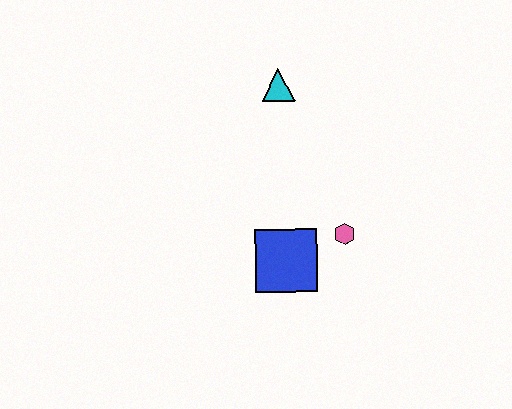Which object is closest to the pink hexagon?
The blue square is closest to the pink hexagon.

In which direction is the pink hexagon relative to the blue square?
The pink hexagon is to the right of the blue square.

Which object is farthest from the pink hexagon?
The cyan triangle is farthest from the pink hexagon.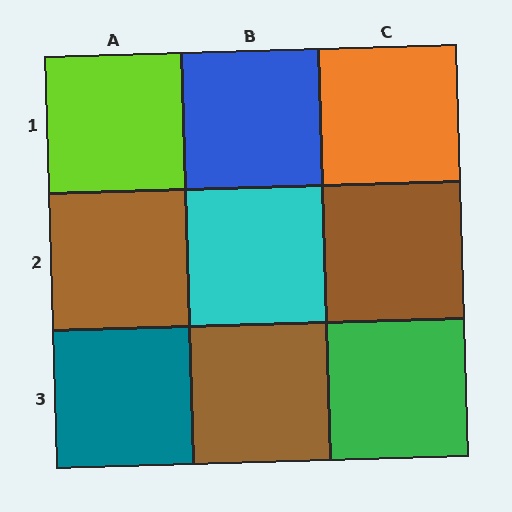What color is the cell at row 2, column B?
Cyan.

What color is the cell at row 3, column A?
Teal.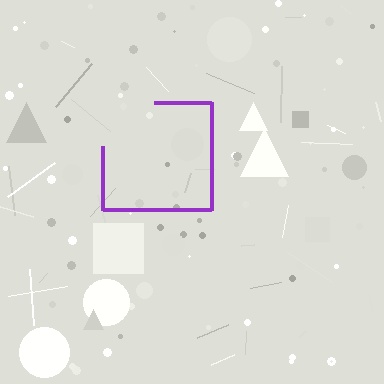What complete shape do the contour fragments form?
The contour fragments form a square.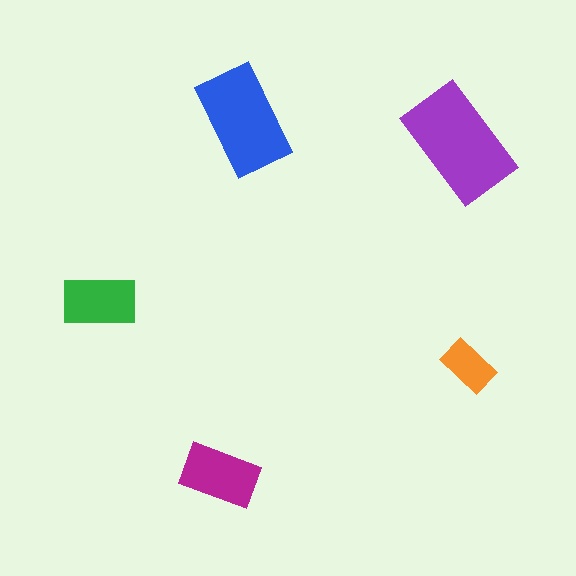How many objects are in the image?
There are 5 objects in the image.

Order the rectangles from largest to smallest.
the purple one, the blue one, the magenta one, the green one, the orange one.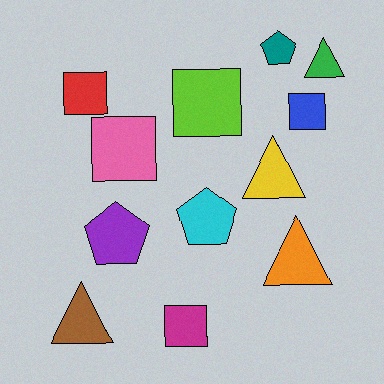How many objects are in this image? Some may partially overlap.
There are 12 objects.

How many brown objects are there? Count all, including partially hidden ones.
There is 1 brown object.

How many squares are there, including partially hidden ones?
There are 5 squares.